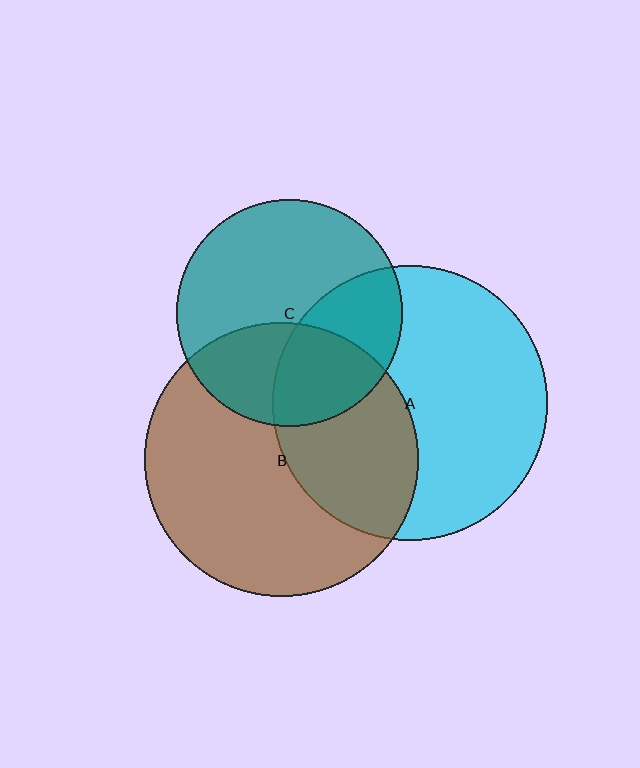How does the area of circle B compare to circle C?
Approximately 1.5 times.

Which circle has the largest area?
Circle A (cyan).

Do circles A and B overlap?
Yes.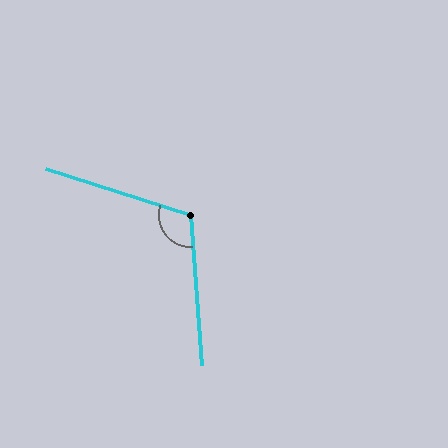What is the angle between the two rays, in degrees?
Approximately 111 degrees.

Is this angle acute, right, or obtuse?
It is obtuse.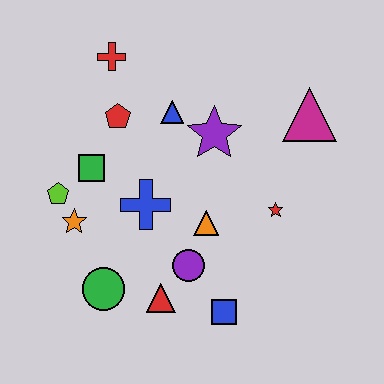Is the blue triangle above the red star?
Yes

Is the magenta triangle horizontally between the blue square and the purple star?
No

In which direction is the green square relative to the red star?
The green square is to the left of the red star.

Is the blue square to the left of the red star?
Yes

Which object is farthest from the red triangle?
The red cross is farthest from the red triangle.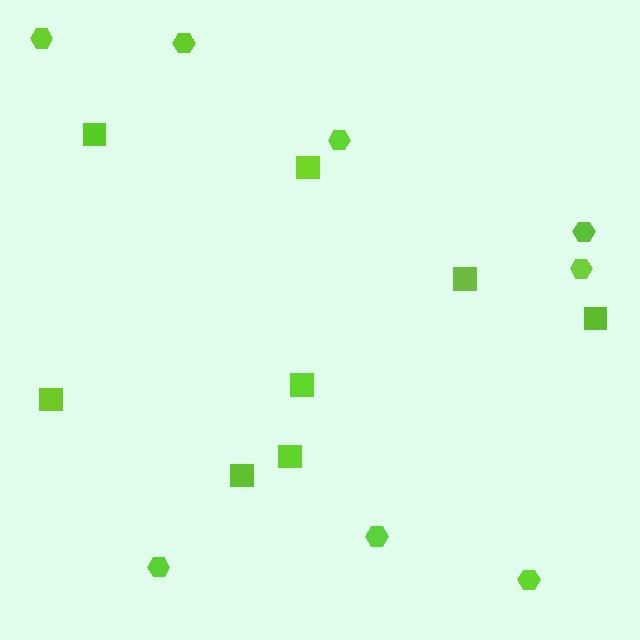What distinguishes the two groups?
There are 2 groups: one group of squares (8) and one group of hexagons (8).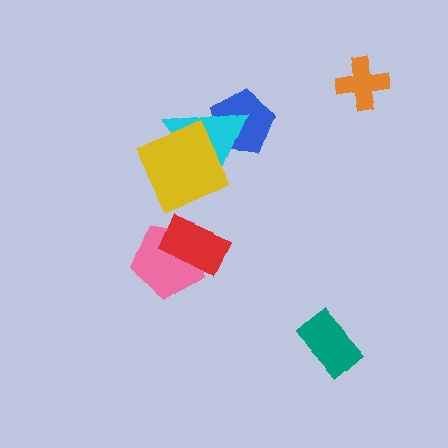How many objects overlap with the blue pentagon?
1 object overlaps with the blue pentagon.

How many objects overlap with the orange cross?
0 objects overlap with the orange cross.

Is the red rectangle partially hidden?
No, no other shape covers it.